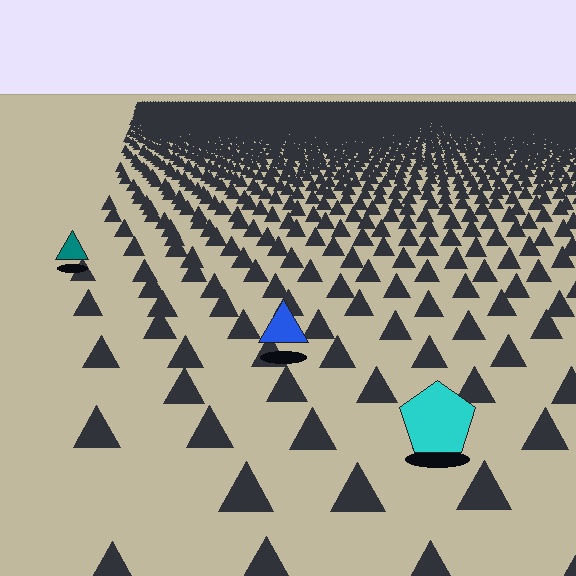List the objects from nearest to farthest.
From nearest to farthest: the cyan pentagon, the blue triangle, the teal triangle.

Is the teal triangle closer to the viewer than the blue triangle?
No. The blue triangle is closer — you can tell from the texture gradient: the ground texture is coarser near it.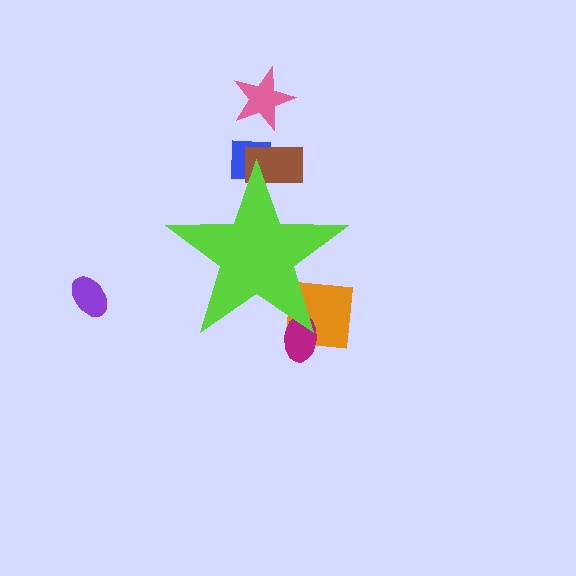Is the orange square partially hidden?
Yes, the orange square is partially hidden behind the lime star.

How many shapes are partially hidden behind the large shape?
4 shapes are partially hidden.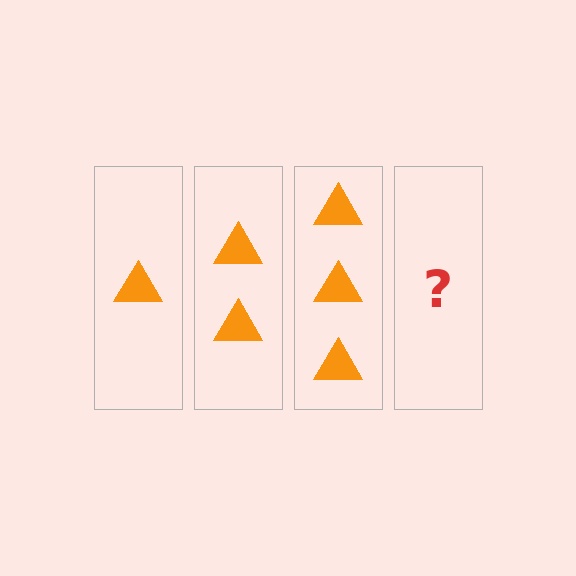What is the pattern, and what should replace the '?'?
The pattern is that each step adds one more triangle. The '?' should be 4 triangles.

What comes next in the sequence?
The next element should be 4 triangles.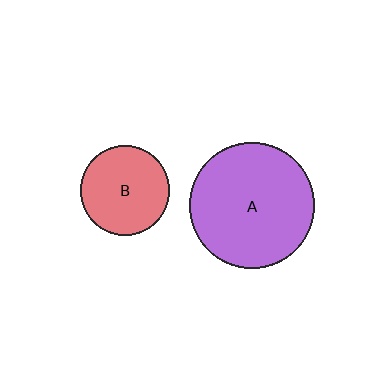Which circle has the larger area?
Circle A (purple).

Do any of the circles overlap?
No, none of the circles overlap.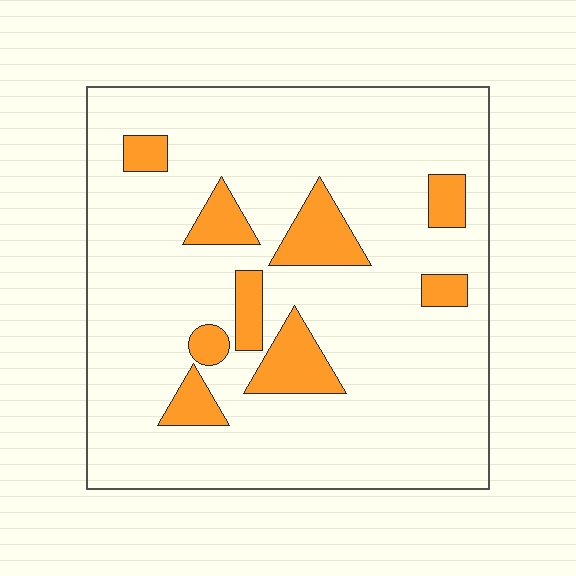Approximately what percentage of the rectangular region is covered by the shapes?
Approximately 15%.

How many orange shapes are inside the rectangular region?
9.